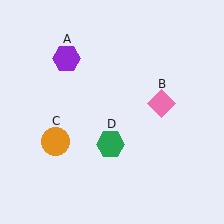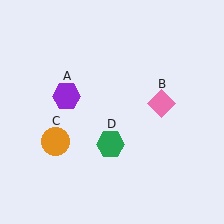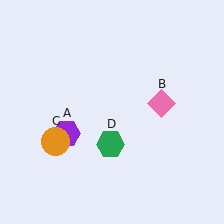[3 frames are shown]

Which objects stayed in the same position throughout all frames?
Pink diamond (object B) and orange circle (object C) and green hexagon (object D) remained stationary.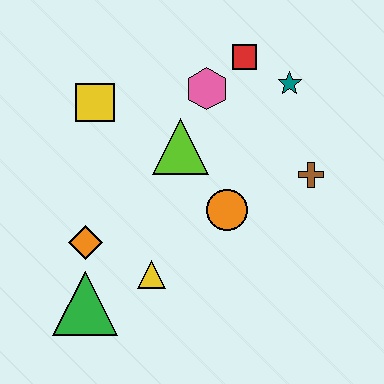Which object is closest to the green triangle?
The orange diamond is closest to the green triangle.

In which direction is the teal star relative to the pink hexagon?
The teal star is to the right of the pink hexagon.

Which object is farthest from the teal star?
The green triangle is farthest from the teal star.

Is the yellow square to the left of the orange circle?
Yes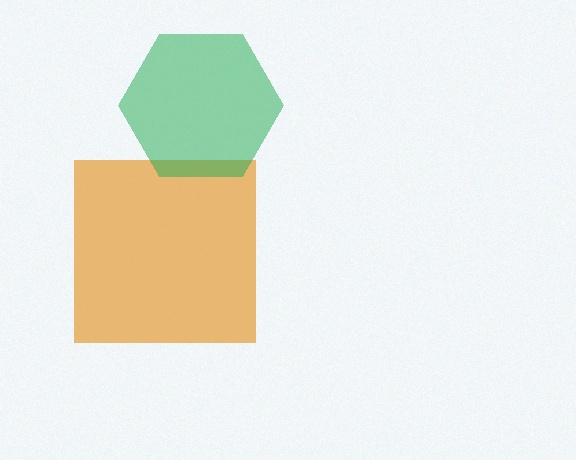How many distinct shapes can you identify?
There are 2 distinct shapes: an orange square, a green hexagon.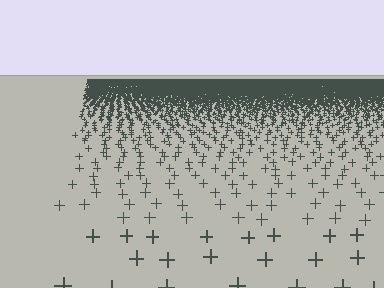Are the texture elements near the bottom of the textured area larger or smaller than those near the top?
Larger. Near the bottom, elements are closer to the viewer and appear at a bigger on-screen size.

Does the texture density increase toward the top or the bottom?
Density increases toward the top.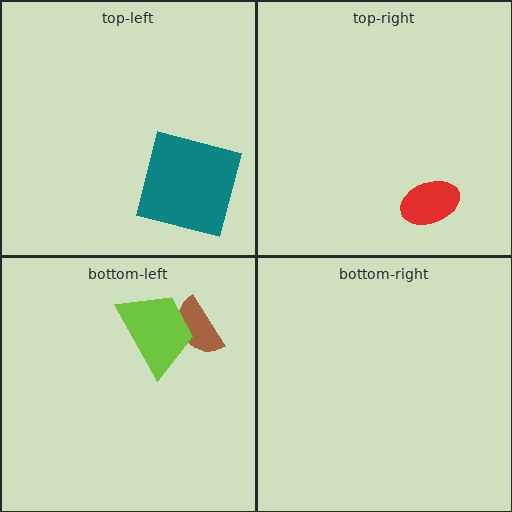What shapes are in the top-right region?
The red ellipse.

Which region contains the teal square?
The top-left region.